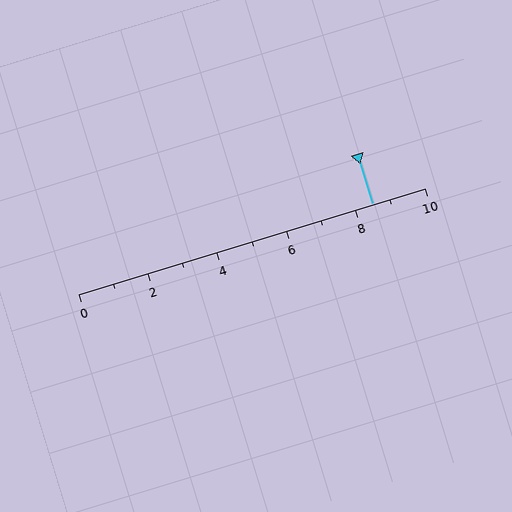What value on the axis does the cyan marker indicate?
The marker indicates approximately 8.5.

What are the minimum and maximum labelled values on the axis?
The axis runs from 0 to 10.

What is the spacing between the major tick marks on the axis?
The major ticks are spaced 2 apart.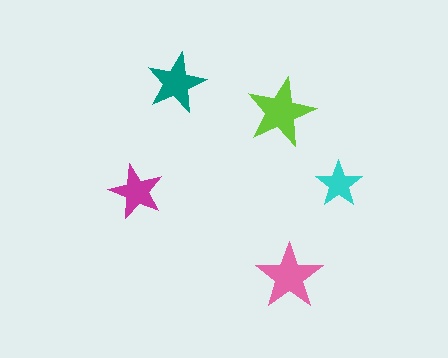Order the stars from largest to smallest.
the lime one, the pink one, the teal one, the magenta one, the cyan one.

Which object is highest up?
The teal star is topmost.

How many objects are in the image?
There are 5 objects in the image.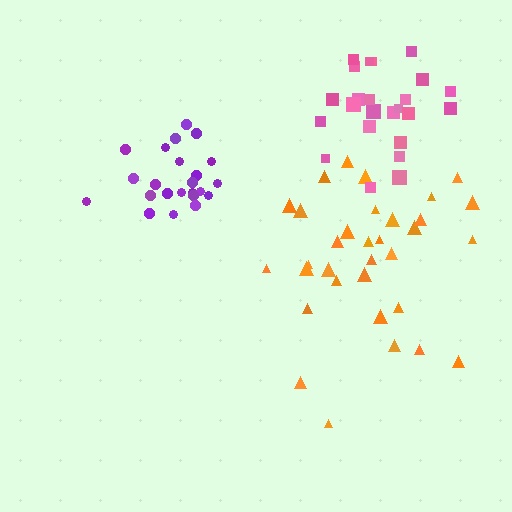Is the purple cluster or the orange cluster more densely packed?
Purple.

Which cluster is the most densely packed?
Purple.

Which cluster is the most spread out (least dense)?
Orange.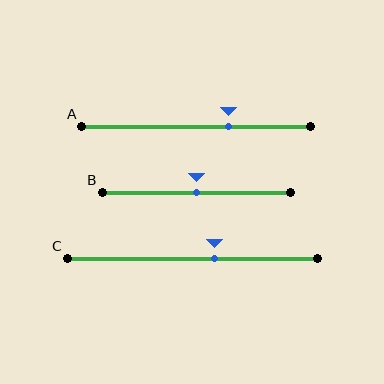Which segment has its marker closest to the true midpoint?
Segment B has its marker closest to the true midpoint.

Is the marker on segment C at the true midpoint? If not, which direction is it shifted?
No, the marker on segment C is shifted to the right by about 9% of the segment length.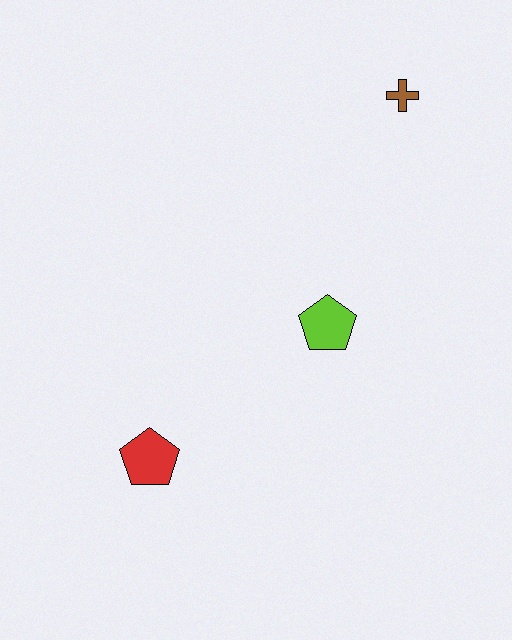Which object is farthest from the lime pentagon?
The brown cross is farthest from the lime pentagon.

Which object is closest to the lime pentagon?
The red pentagon is closest to the lime pentagon.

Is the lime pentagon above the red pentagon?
Yes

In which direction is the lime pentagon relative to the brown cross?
The lime pentagon is below the brown cross.